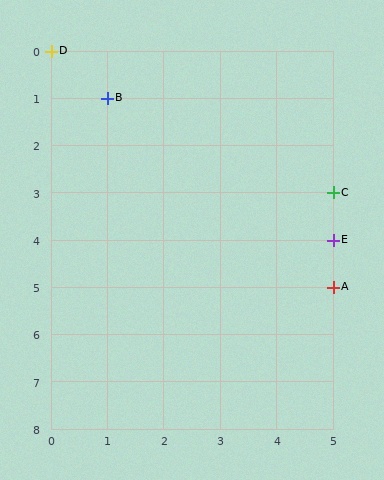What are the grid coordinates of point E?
Point E is at grid coordinates (5, 4).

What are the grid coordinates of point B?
Point B is at grid coordinates (1, 1).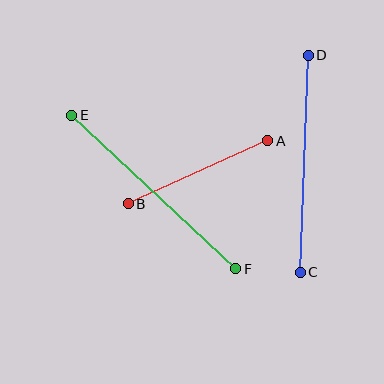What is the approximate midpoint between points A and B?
The midpoint is at approximately (198, 172) pixels.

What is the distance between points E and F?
The distance is approximately 225 pixels.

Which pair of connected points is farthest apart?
Points E and F are farthest apart.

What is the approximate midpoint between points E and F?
The midpoint is at approximately (154, 192) pixels.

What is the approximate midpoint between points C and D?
The midpoint is at approximately (304, 164) pixels.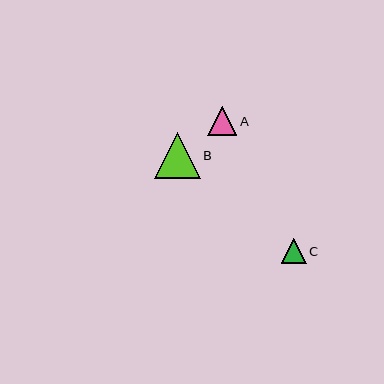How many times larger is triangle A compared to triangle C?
Triangle A is approximately 1.1 times the size of triangle C.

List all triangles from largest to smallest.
From largest to smallest: B, A, C.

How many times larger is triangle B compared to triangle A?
Triangle B is approximately 1.6 times the size of triangle A.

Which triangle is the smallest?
Triangle C is the smallest with a size of approximately 25 pixels.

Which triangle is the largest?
Triangle B is the largest with a size of approximately 46 pixels.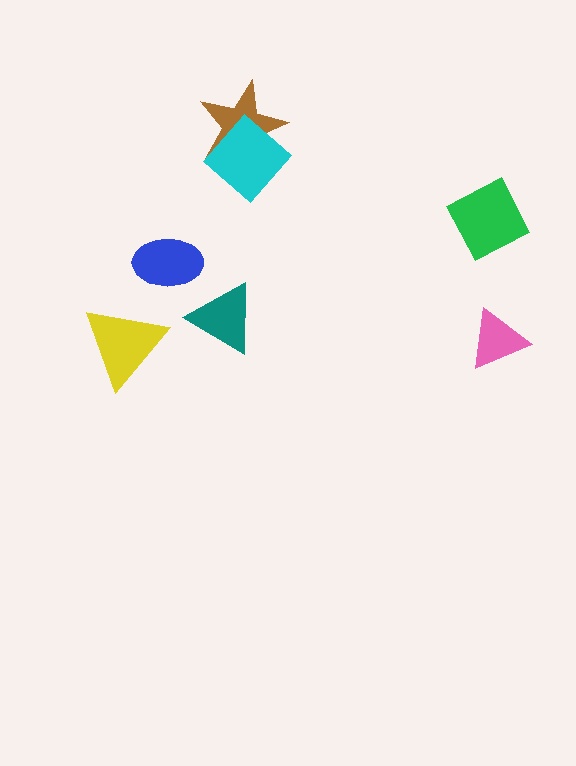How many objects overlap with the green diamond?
0 objects overlap with the green diamond.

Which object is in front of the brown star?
The cyan diamond is in front of the brown star.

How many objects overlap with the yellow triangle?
0 objects overlap with the yellow triangle.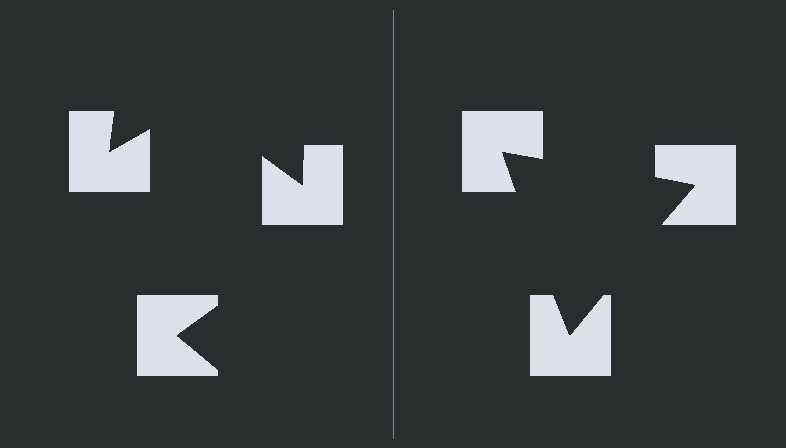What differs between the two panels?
The notched squares are positioned identically on both sides; only the wedge orientations differ. On the right they align to a triangle; on the left they are misaligned.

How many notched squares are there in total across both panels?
6 — 3 on each side.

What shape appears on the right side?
An illusory triangle.